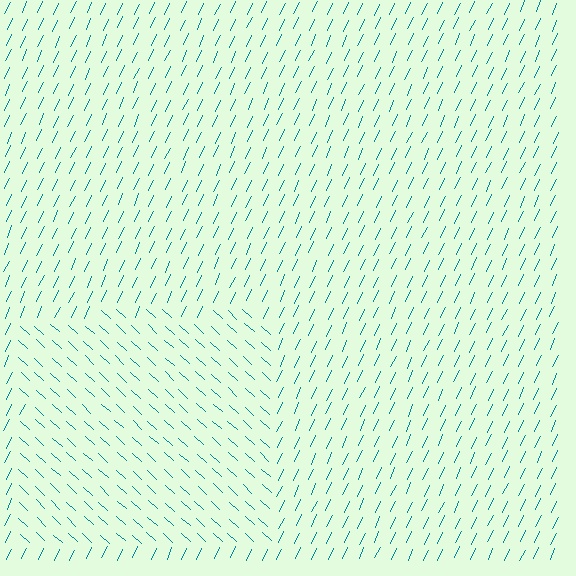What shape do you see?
I see a rectangle.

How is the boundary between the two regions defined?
The boundary is defined purely by a change in line orientation (approximately 72 degrees difference). All lines are the same color and thickness.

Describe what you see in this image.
The image is filled with small teal line segments. A rectangle region in the image has lines oriented differently from the surrounding lines, creating a visible texture boundary.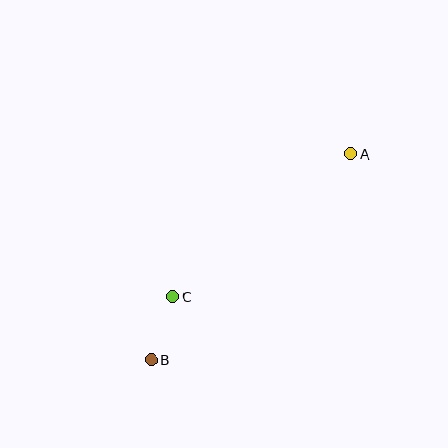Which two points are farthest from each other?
Points A and B are farthest from each other.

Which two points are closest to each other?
Points B and C are closest to each other.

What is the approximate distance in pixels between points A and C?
The distance between A and C is approximately 228 pixels.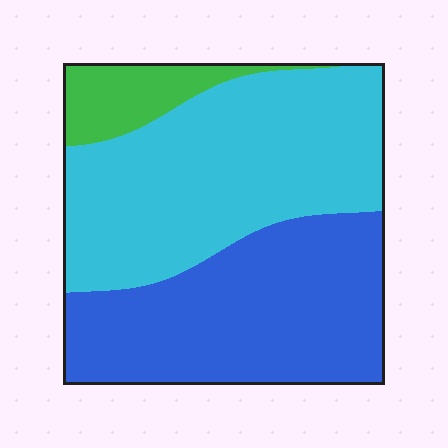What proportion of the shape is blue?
Blue covers 42% of the shape.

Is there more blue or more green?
Blue.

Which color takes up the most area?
Cyan, at roughly 50%.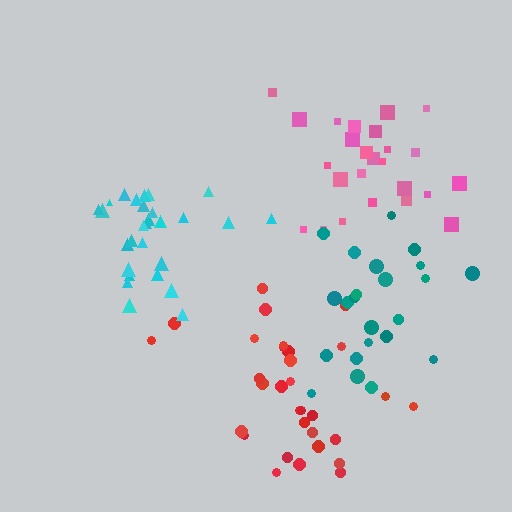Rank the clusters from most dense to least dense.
cyan, pink, red, teal.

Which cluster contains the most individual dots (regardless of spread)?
Red (31).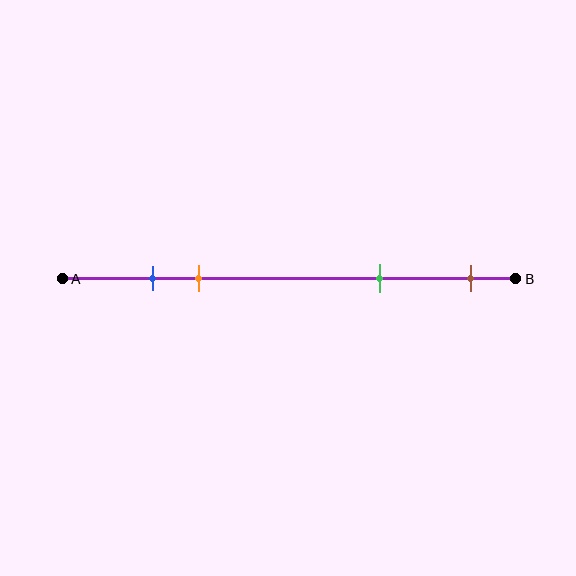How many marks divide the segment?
There are 4 marks dividing the segment.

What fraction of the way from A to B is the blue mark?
The blue mark is approximately 20% (0.2) of the way from A to B.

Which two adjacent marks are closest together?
The blue and orange marks are the closest adjacent pair.